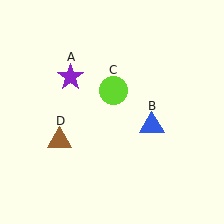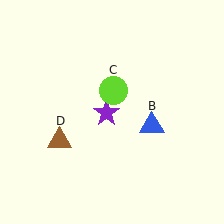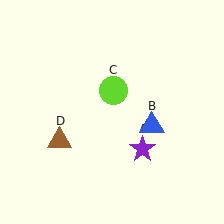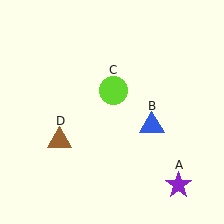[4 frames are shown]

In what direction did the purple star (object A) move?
The purple star (object A) moved down and to the right.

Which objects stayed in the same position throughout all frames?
Blue triangle (object B) and lime circle (object C) and brown triangle (object D) remained stationary.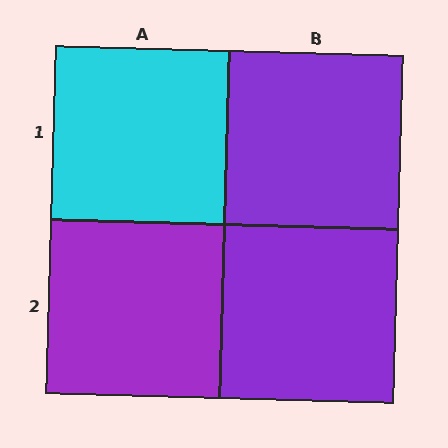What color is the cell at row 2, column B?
Purple.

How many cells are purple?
3 cells are purple.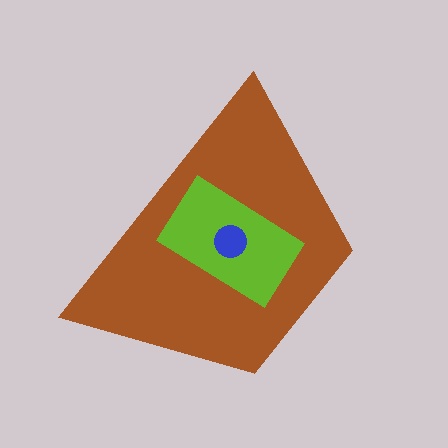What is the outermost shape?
The brown trapezoid.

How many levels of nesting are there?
3.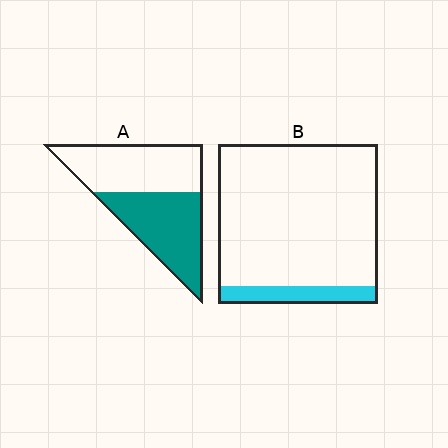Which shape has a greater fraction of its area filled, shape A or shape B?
Shape A.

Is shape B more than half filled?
No.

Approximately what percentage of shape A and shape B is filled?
A is approximately 50% and B is approximately 10%.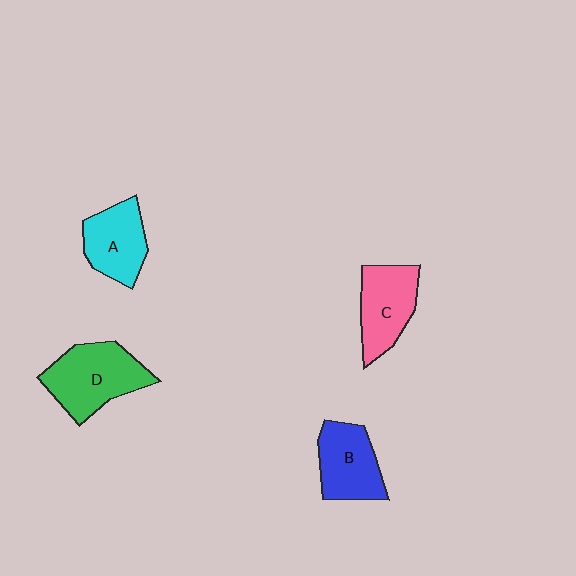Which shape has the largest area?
Shape D (green).